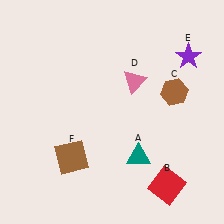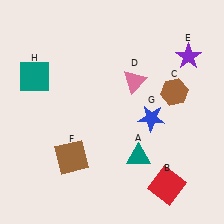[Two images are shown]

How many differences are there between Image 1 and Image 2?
There are 2 differences between the two images.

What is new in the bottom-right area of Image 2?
A blue star (G) was added in the bottom-right area of Image 2.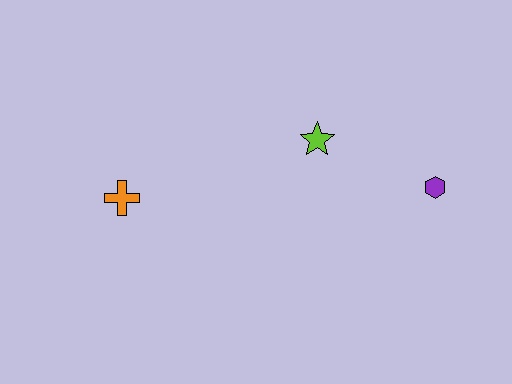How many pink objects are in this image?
There are no pink objects.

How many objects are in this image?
There are 3 objects.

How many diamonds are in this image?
There are no diamonds.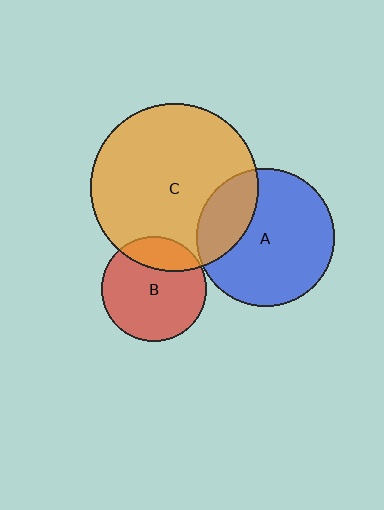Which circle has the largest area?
Circle C (orange).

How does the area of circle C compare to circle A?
Approximately 1.5 times.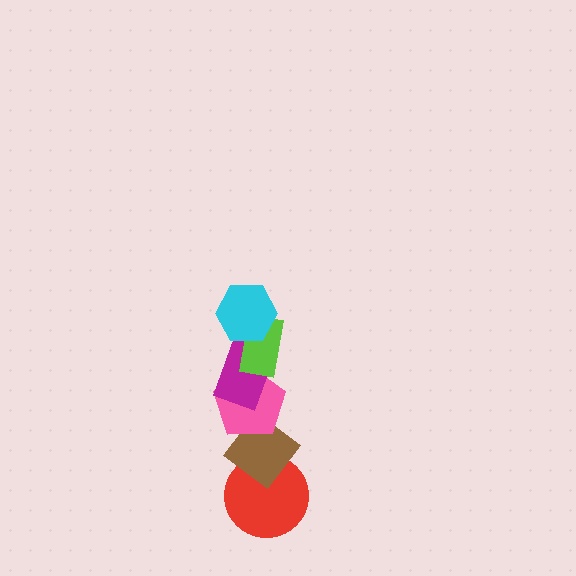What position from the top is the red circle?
The red circle is 6th from the top.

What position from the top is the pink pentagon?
The pink pentagon is 4th from the top.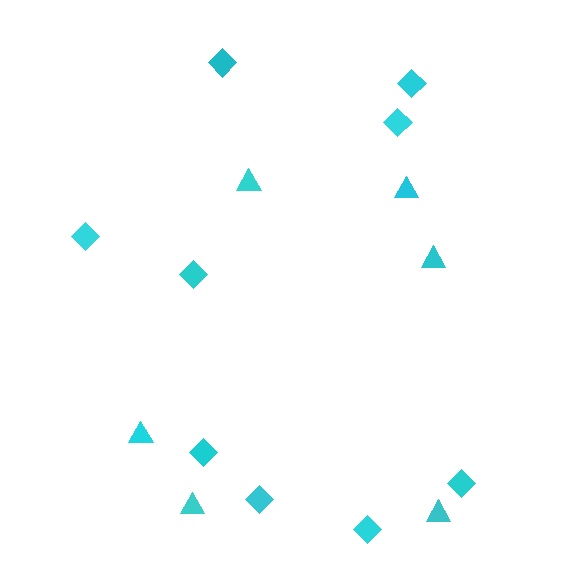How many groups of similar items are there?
There are 2 groups: one group of diamonds (9) and one group of triangles (6).